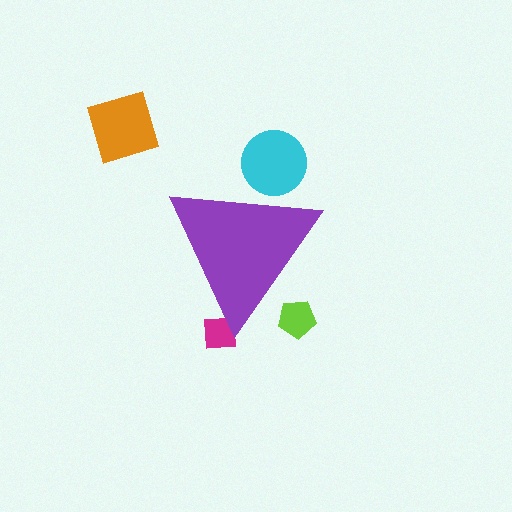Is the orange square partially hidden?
No, the orange square is fully visible.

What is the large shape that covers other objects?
A purple triangle.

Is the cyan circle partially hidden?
Yes, the cyan circle is partially hidden behind the purple triangle.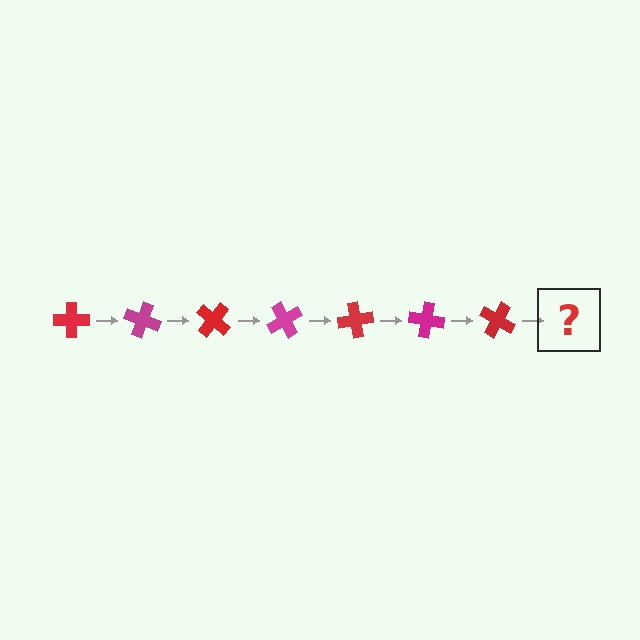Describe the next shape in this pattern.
It should be a magenta cross, rotated 140 degrees from the start.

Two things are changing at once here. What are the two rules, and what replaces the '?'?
The two rules are that it rotates 20 degrees each step and the color cycles through red and magenta. The '?' should be a magenta cross, rotated 140 degrees from the start.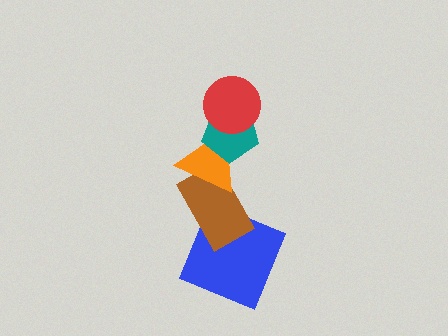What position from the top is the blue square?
The blue square is 5th from the top.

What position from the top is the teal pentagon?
The teal pentagon is 2nd from the top.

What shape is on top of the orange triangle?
The teal pentagon is on top of the orange triangle.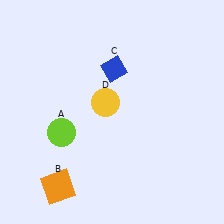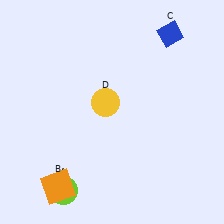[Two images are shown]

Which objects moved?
The objects that moved are: the lime circle (A), the blue diamond (C).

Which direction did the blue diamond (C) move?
The blue diamond (C) moved right.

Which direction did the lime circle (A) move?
The lime circle (A) moved down.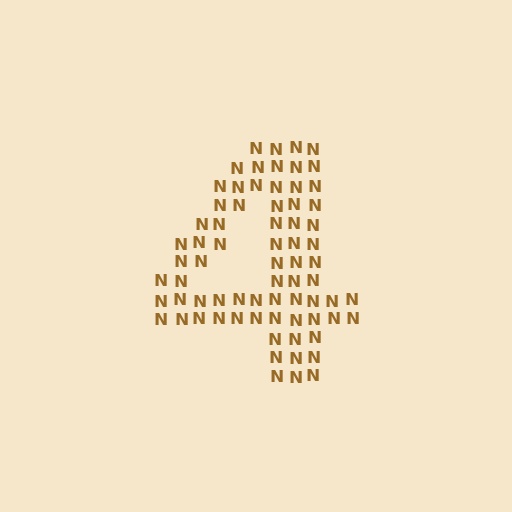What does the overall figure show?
The overall figure shows the digit 4.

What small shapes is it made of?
It is made of small letter N's.